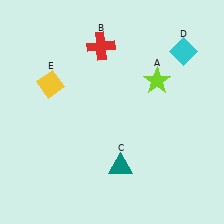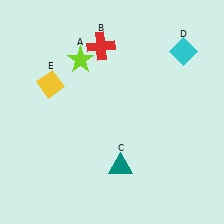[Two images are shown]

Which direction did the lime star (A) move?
The lime star (A) moved left.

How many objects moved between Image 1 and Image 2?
1 object moved between the two images.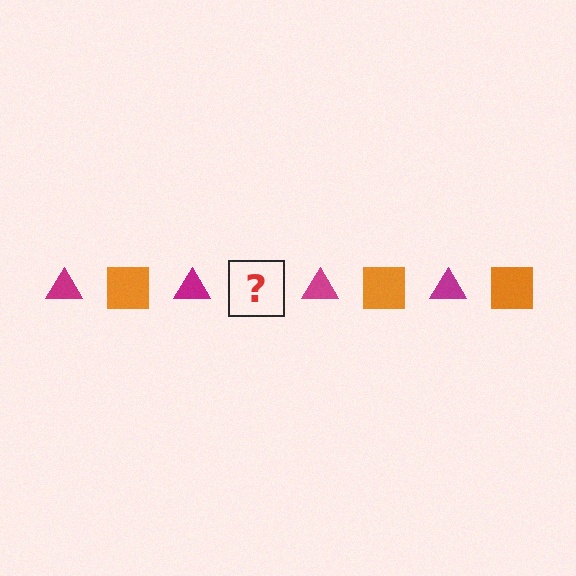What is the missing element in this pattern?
The missing element is an orange square.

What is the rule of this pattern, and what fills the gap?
The rule is that the pattern alternates between magenta triangle and orange square. The gap should be filled with an orange square.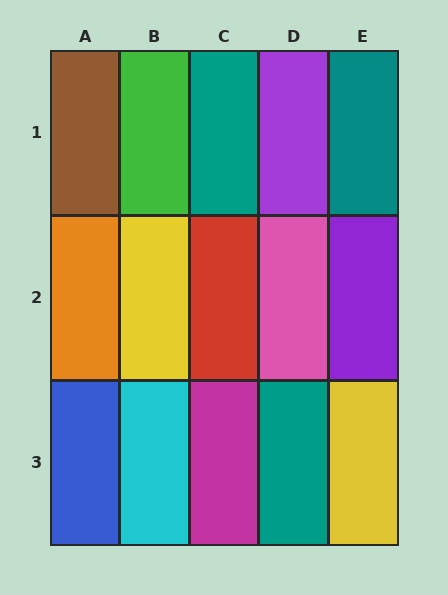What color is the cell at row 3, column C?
Magenta.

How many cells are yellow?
2 cells are yellow.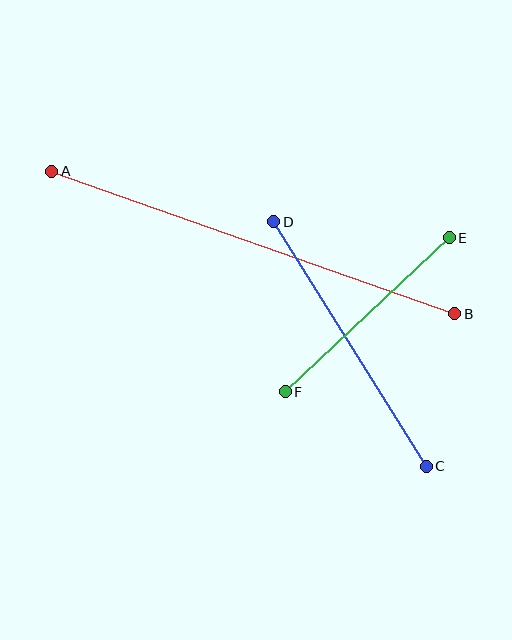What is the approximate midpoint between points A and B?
The midpoint is at approximately (253, 242) pixels.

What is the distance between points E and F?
The distance is approximately 225 pixels.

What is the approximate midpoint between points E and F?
The midpoint is at approximately (367, 315) pixels.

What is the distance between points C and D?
The distance is approximately 288 pixels.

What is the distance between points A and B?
The distance is approximately 428 pixels.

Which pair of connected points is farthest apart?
Points A and B are farthest apart.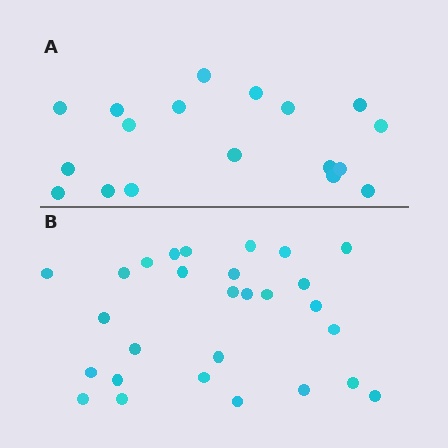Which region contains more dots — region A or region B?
Region B (the bottom region) has more dots.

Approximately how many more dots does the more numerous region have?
Region B has roughly 10 or so more dots than region A.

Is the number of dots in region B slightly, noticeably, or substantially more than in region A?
Region B has substantially more. The ratio is roughly 1.6 to 1.